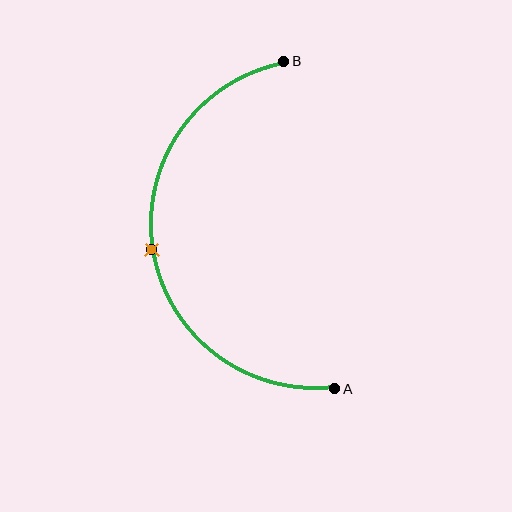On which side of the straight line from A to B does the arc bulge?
The arc bulges to the left of the straight line connecting A and B.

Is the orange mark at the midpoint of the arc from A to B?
Yes. The orange mark lies on the arc at equal arc-length from both A and B — it is the arc midpoint.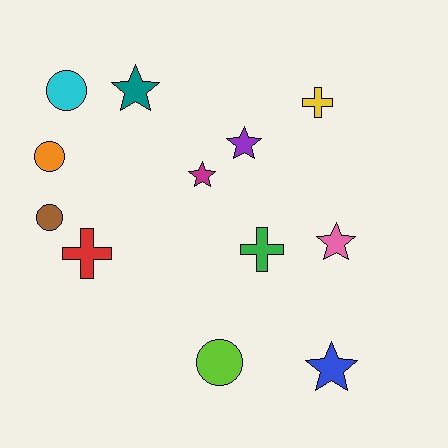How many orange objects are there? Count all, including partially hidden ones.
There is 1 orange object.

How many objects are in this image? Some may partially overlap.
There are 12 objects.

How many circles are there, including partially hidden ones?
There are 4 circles.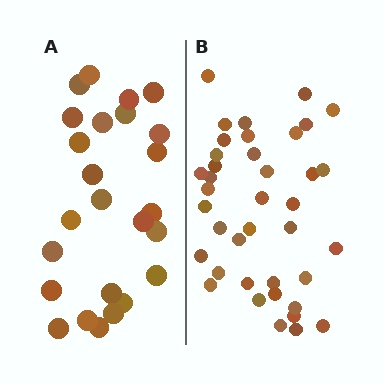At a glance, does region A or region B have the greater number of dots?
Region B (the right region) has more dots.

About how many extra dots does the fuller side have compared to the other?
Region B has approximately 15 more dots than region A.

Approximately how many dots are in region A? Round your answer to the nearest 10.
About 20 dots. (The exact count is 25, which rounds to 20.)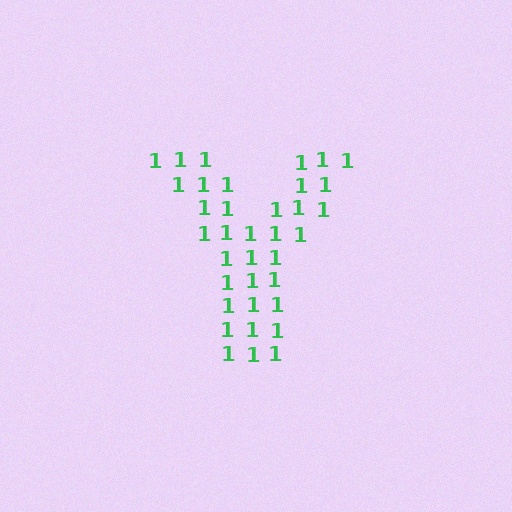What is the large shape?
The large shape is the letter Y.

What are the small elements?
The small elements are digit 1's.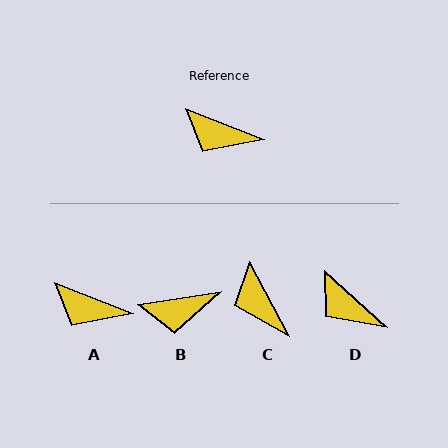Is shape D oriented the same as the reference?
No, it is off by about 21 degrees.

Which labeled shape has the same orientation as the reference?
A.